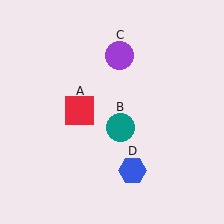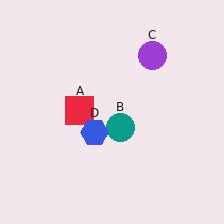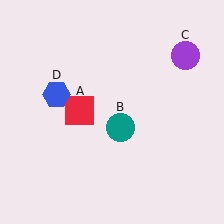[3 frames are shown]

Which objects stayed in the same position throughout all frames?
Red square (object A) and teal circle (object B) remained stationary.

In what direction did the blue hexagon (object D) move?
The blue hexagon (object D) moved up and to the left.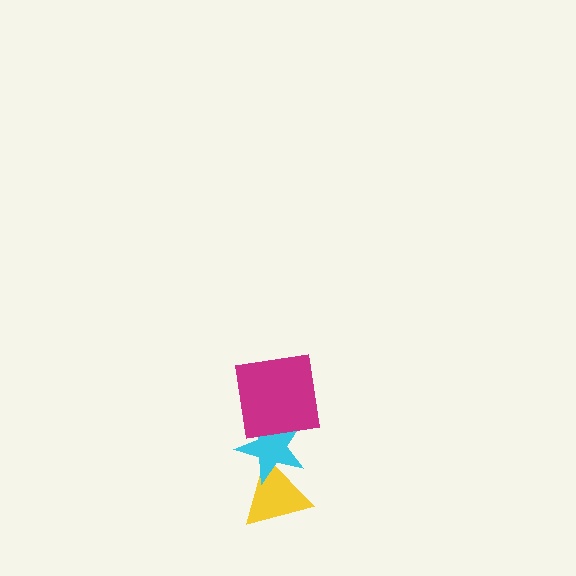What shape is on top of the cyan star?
The magenta square is on top of the cyan star.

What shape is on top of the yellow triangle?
The cyan star is on top of the yellow triangle.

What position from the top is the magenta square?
The magenta square is 1st from the top.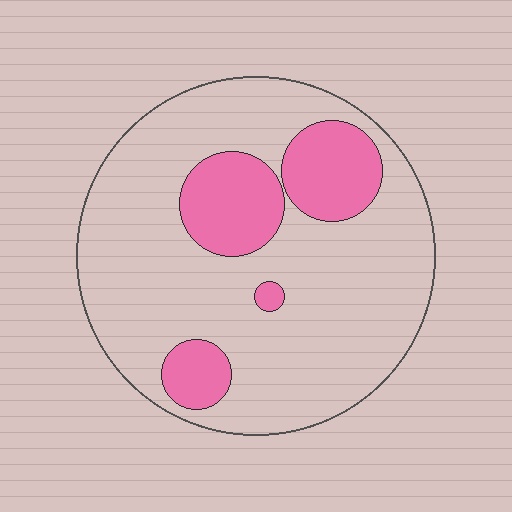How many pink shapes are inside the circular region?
4.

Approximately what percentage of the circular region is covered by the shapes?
Approximately 20%.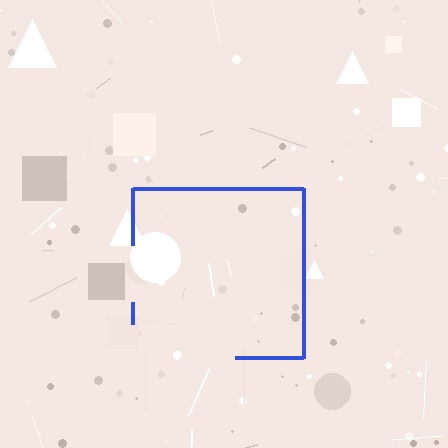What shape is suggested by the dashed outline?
The dashed outline suggests a square.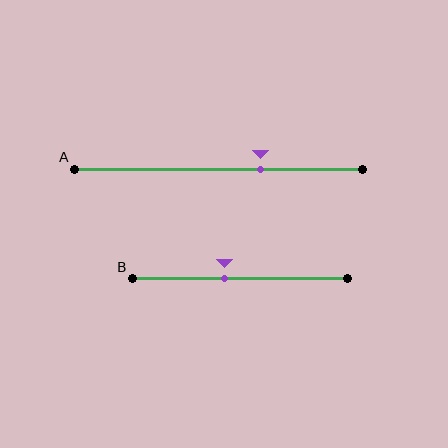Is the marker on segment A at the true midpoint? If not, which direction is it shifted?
No, the marker on segment A is shifted to the right by about 14% of the segment length.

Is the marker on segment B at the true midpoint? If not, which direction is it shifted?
No, the marker on segment B is shifted to the left by about 7% of the segment length.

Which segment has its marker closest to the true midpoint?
Segment B has its marker closest to the true midpoint.